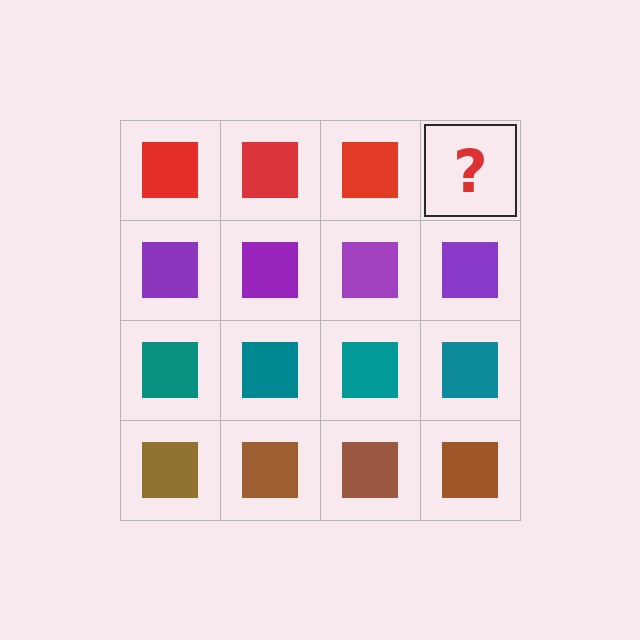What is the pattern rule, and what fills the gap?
The rule is that each row has a consistent color. The gap should be filled with a red square.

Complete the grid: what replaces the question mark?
The question mark should be replaced with a red square.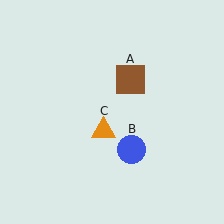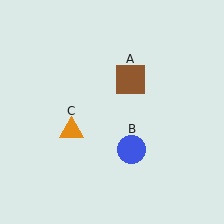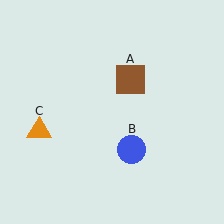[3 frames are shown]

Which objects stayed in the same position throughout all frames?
Brown square (object A) and blue circle (object B) remained stationary.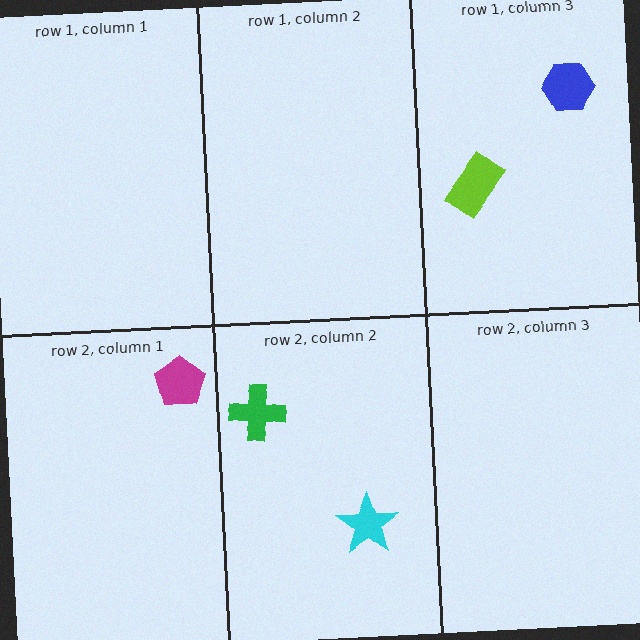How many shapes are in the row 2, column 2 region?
2.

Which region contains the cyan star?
The row 2, column 2 region.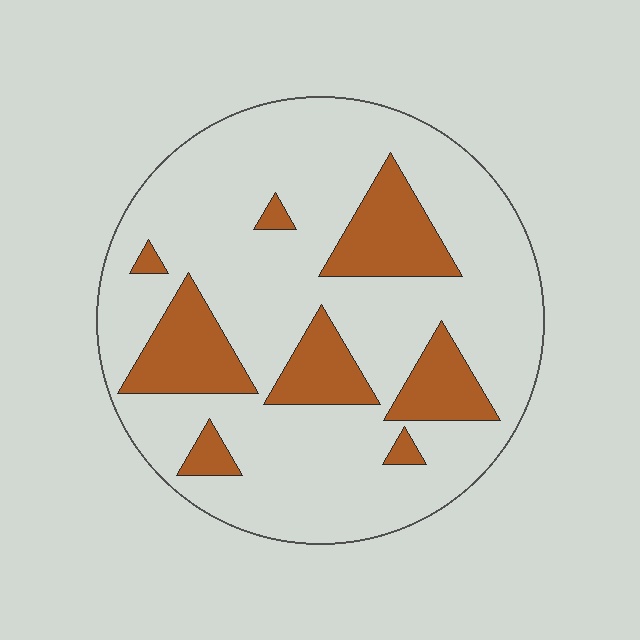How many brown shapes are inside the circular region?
8.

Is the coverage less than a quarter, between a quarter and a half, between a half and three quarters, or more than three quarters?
Less than a quarter.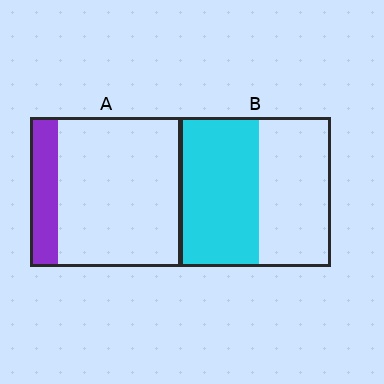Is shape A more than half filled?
No.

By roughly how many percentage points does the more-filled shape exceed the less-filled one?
By roughly 35 percentage points (B over A).